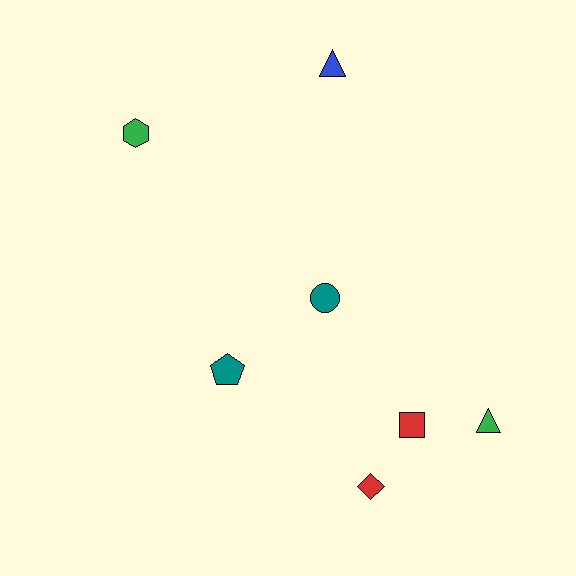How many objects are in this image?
There are 7 objects.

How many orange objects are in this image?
There are no orange objects.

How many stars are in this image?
There are no stars.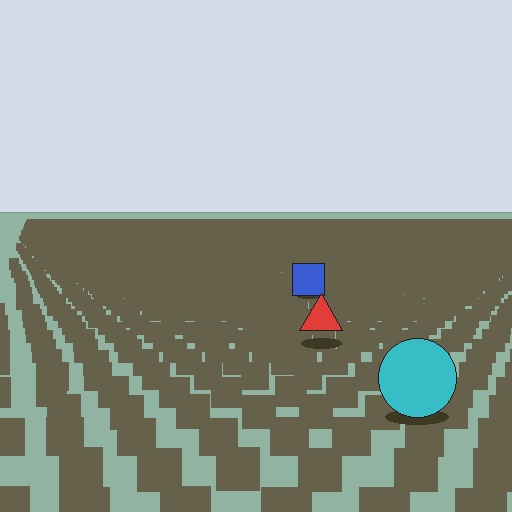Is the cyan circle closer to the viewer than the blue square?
Yes. The cyan circle is closer — you can tell from the texture gradient: the ground texture is coarser near it.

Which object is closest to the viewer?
The cyan circle is closest. The texture marks near it are larger and more spread out.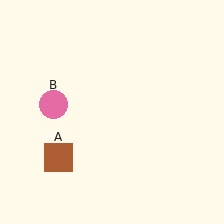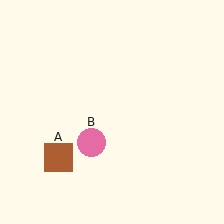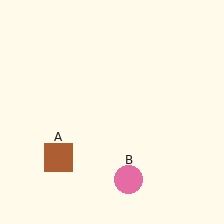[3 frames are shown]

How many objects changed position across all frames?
1 object changed position: pink circle (object B).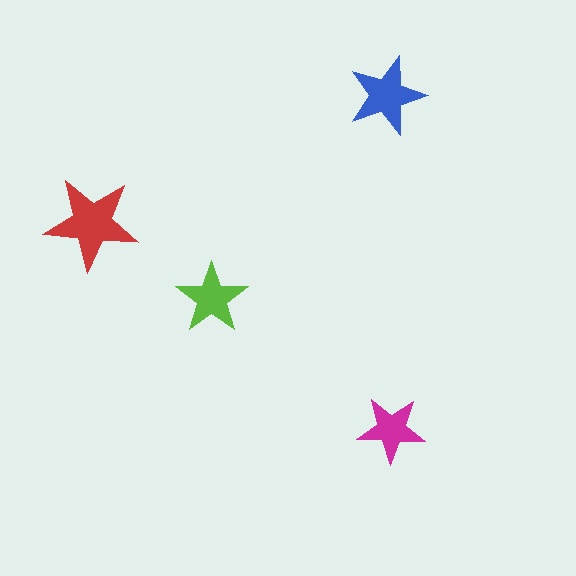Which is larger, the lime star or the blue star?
The blue one.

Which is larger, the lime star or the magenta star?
The lime one.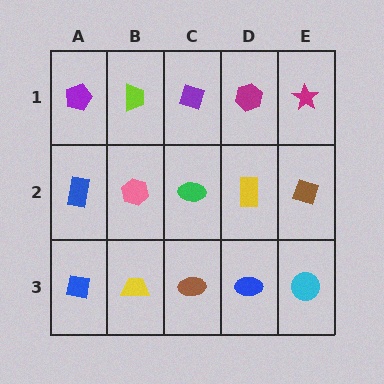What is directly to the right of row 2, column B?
A green ellipse.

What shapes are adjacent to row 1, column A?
A blue rectangle (row 2, column A), a lime trapezoid (row 1, column B).